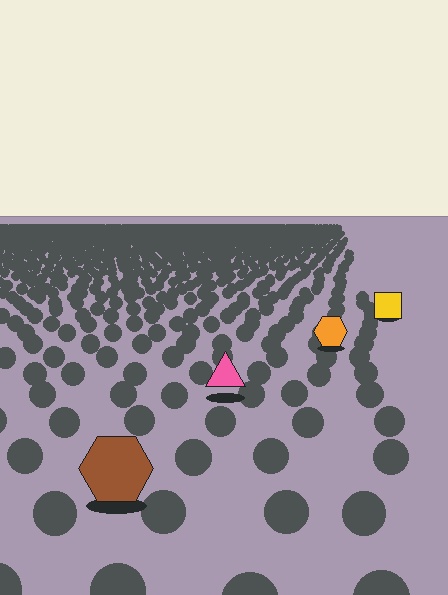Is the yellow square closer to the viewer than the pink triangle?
No. The pink triangle is closer — you can tell from the texture gradient: the ground texture is coarser near it.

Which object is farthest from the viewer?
The yellow square is farthest from the viewer. It appears smaller and the ground texture around it is denser.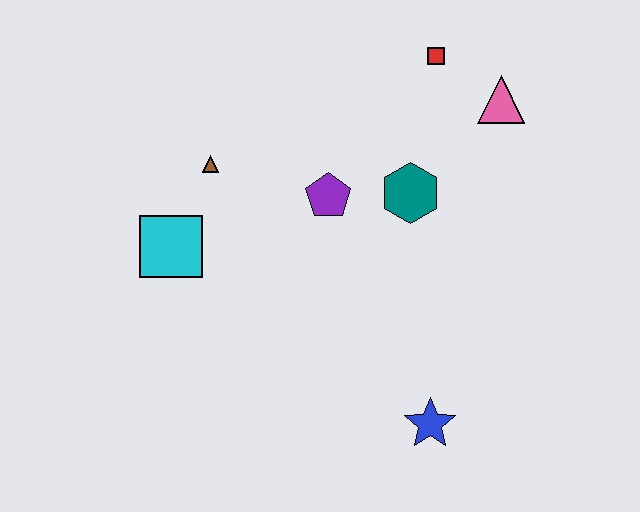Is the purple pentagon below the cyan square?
No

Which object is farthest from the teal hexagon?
The cyan square is farthest from the teal hexagon.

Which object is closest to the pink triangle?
The red square is closest to the pink triangle.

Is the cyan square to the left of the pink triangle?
Yes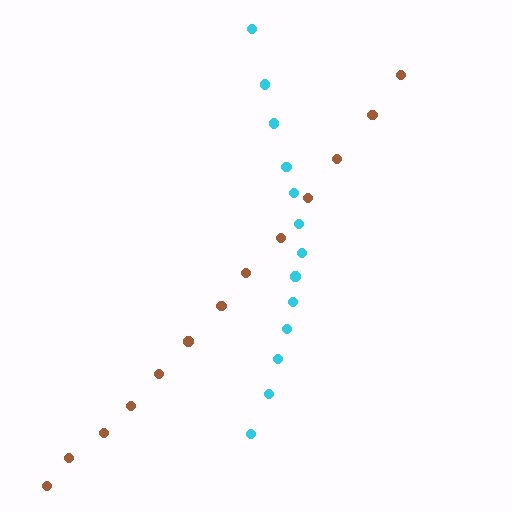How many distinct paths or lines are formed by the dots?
There are 2 distinct paths.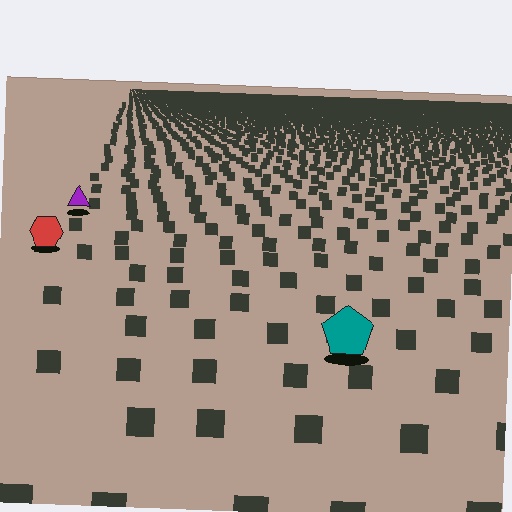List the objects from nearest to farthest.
From nearest to farthest: the teal pentagon, the red hexagon, the purple triangle.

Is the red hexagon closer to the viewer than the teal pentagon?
No. The teal pentagon is closer — you can tell from the texture gradient: the ground texture is coarser near it.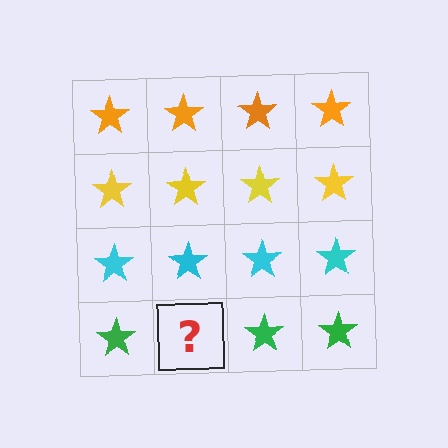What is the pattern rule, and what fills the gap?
The rule is that each row has a consistent color. The gap should be filled with a green star.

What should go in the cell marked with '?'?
The missing cell should contain a green star.